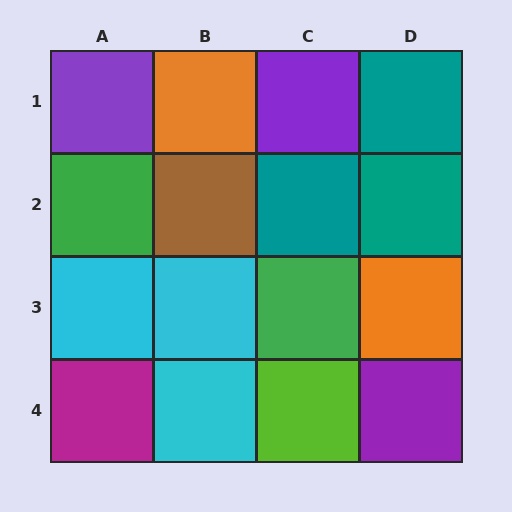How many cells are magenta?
1 cell is magenta.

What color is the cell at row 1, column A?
Purple.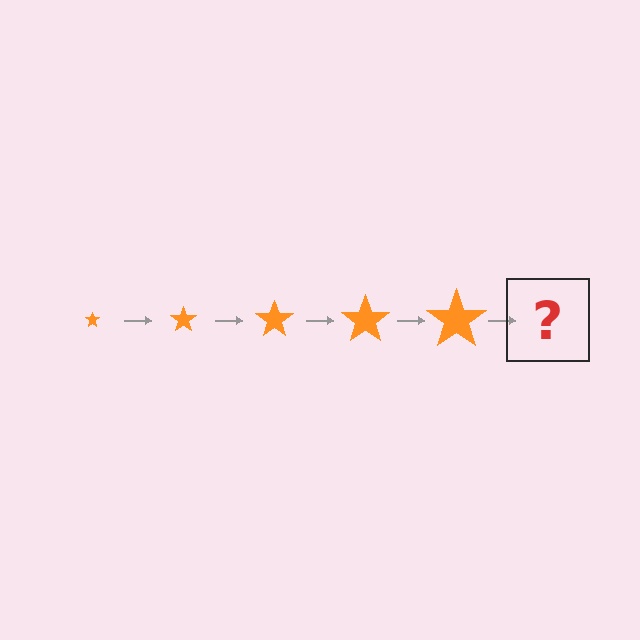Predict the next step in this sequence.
The next step is an orange star, larger than the previous one.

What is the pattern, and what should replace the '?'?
The pattern is that the star gets progressively larger each step. The '?' should be an orange star, larger than the previous one.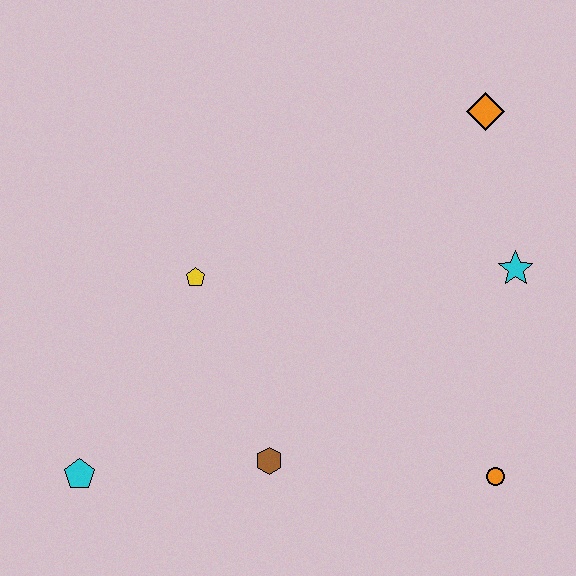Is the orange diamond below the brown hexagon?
No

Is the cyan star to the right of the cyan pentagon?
Yes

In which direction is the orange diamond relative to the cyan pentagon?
The orange diamond is to the right of the cyan pentagon.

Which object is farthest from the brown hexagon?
The orange diamond is farthest from the brown hexagon.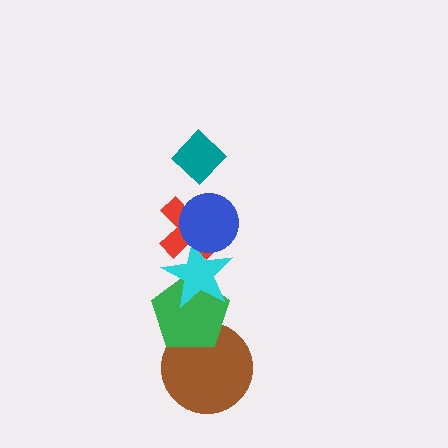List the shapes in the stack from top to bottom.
From top to bottom: the teal diamond, the blue circle, the red cross, the cyan star, the green pentagon, the brown circle.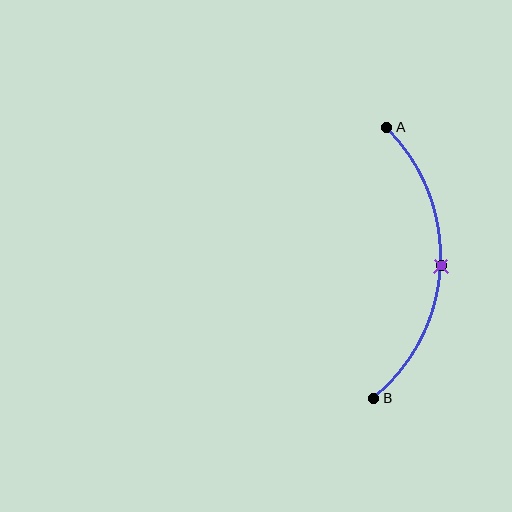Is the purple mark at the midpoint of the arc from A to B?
Yes. The purple mark lies on the arc at equal arc-length from both A and B — it is the arc midpoint.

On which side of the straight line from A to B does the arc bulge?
The arc bulges to the right of the straight line connecting A and B.